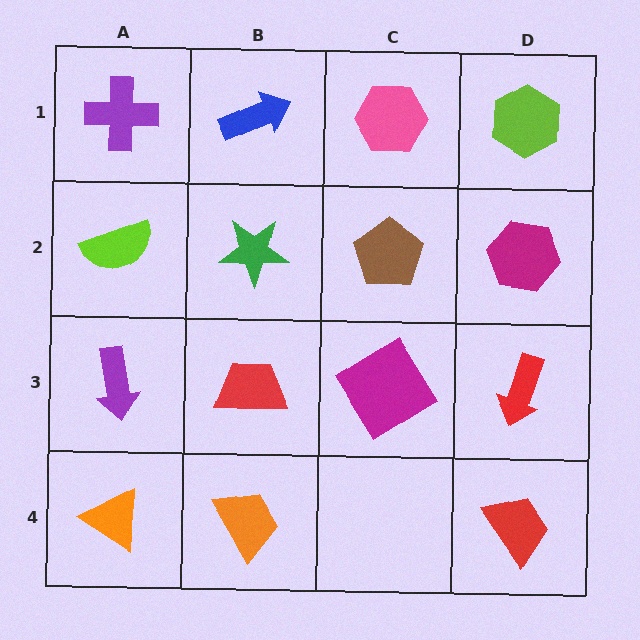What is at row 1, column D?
A lime hexagon.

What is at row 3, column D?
A red arrow.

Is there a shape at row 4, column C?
No, that cell is empty.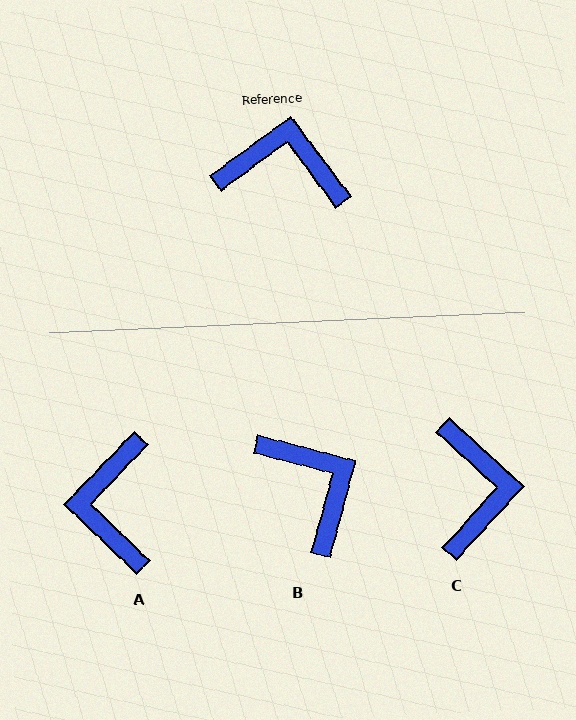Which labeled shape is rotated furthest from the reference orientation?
A, about 99 degrees away.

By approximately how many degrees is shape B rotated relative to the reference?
Approximately 51 degrees clockwise.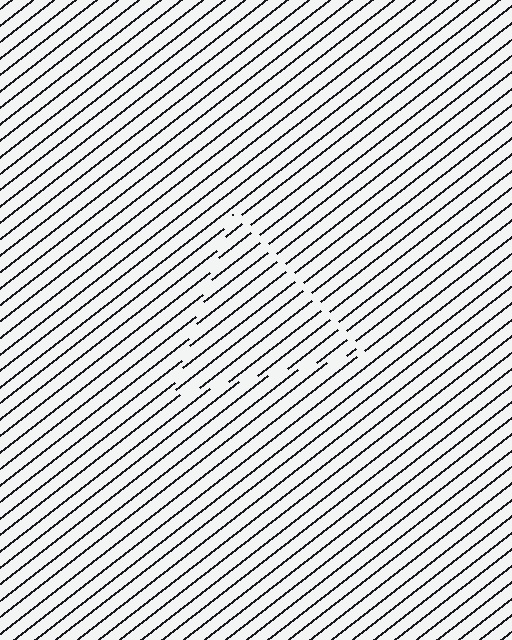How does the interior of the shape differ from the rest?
The interior of the shape contains the same grating, shifted by half a period — the contour is defined by the phase discontinuity where line-ends from the inner and outer gratings abut.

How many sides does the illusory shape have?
3 sides — the line-ends trace a triangle.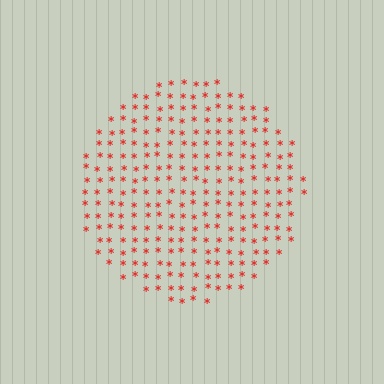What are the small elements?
The small elements are asterisks.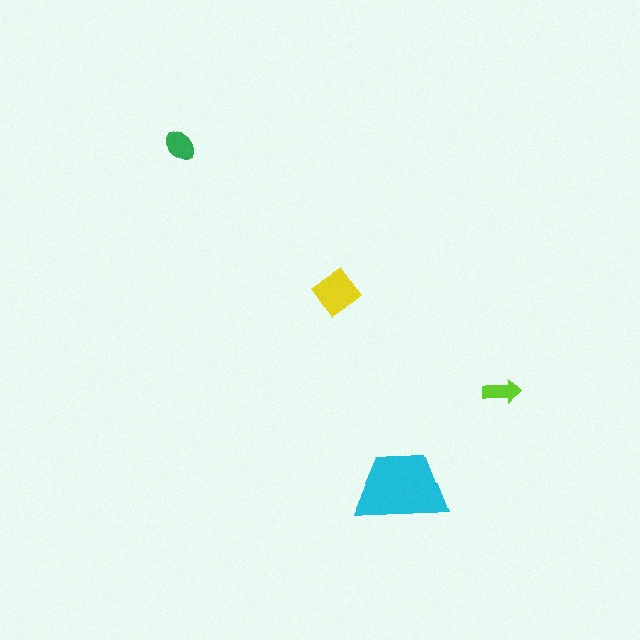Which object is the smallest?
The lime arrow.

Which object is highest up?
The green ellipse is topmost.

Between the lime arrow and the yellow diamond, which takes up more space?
The yellow diamond.